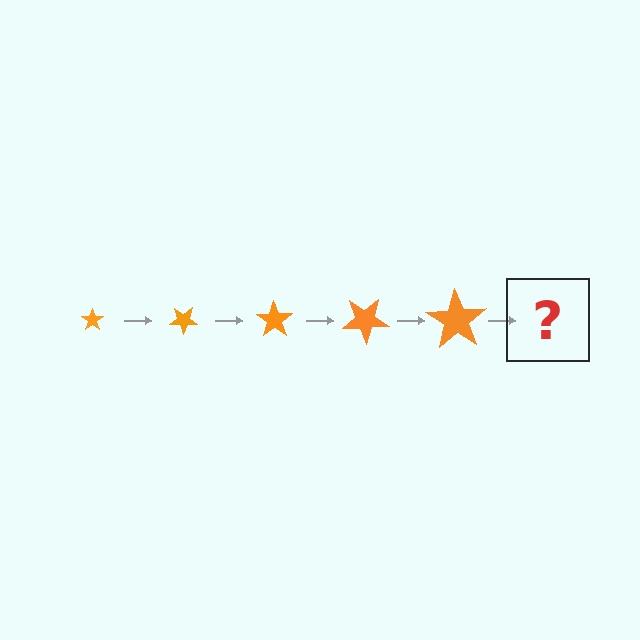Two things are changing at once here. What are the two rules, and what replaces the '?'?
The two rules are that the star grows larger each step and it rotates 35 degrees each step. The '?' should be a star, larger than the previous one and rotated 175 degrees from the start.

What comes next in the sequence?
The next element should be a star, larger than the previous one and rotated 175 degrees from the start.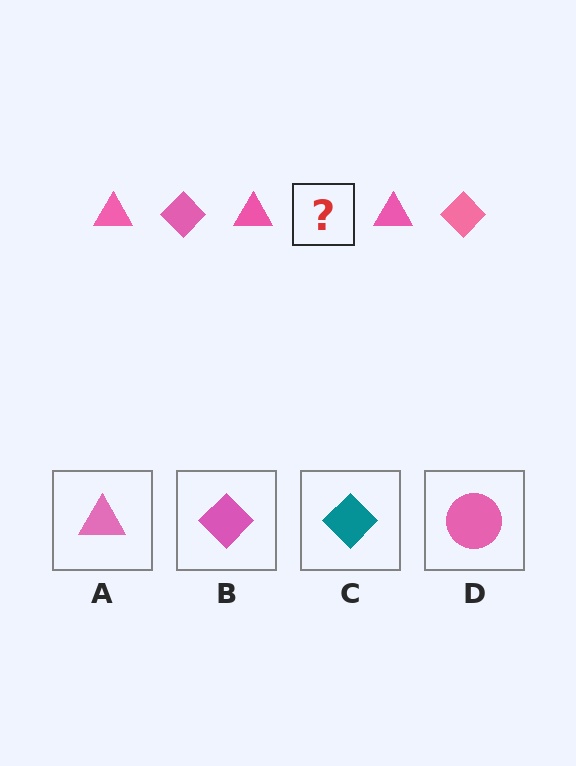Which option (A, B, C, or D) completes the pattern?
B.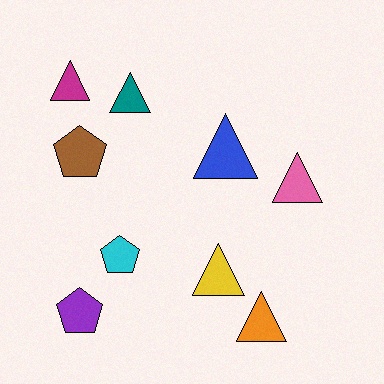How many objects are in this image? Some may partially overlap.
There are 9 objects.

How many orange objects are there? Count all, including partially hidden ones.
There is 1 orange object.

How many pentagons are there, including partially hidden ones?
There are 3 pentagons.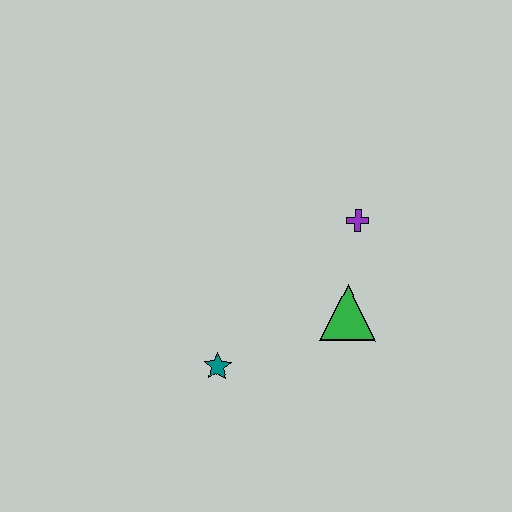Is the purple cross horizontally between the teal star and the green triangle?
No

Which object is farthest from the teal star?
The purple cross is farthest from the teal star.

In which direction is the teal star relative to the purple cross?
The teal star is below the purple cross.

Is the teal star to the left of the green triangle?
Yes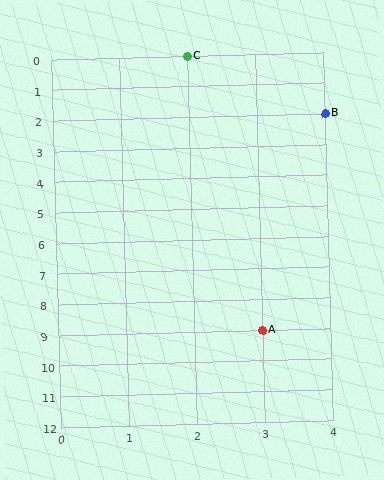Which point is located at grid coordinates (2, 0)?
Point C is at (2, 0).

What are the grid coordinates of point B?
Point B is at grid coordinates (4, 2).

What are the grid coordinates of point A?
Point A is at grid coordinates (3, 9).